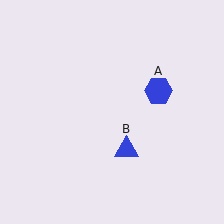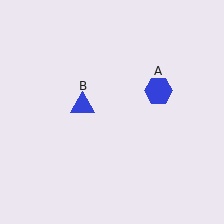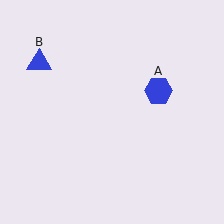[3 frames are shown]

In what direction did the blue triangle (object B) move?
The blue triangle (object B) moved up and to the left.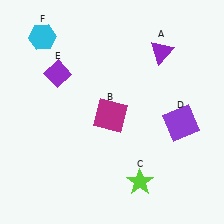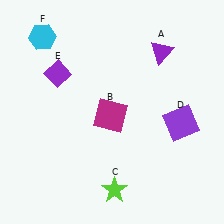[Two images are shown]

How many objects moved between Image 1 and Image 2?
1 object moved between the two images.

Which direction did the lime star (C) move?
The lime star (C) moved left.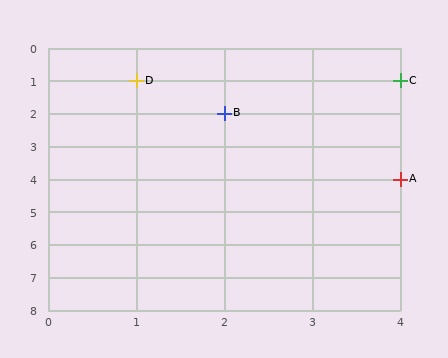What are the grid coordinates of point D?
Point D is at grid coordinates (1, 1).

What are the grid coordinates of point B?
Point B is at grid coordinates (2, 2).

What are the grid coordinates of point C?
Point C is at grid coordinates (4, 1).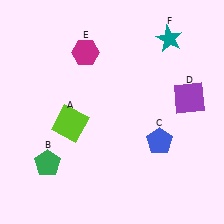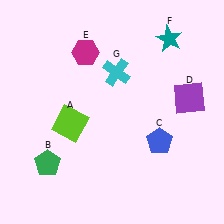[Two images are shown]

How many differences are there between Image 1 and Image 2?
There is 1 difference between the two images.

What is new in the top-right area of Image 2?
A cyan cross (G) was added in the top-right area of Image 2.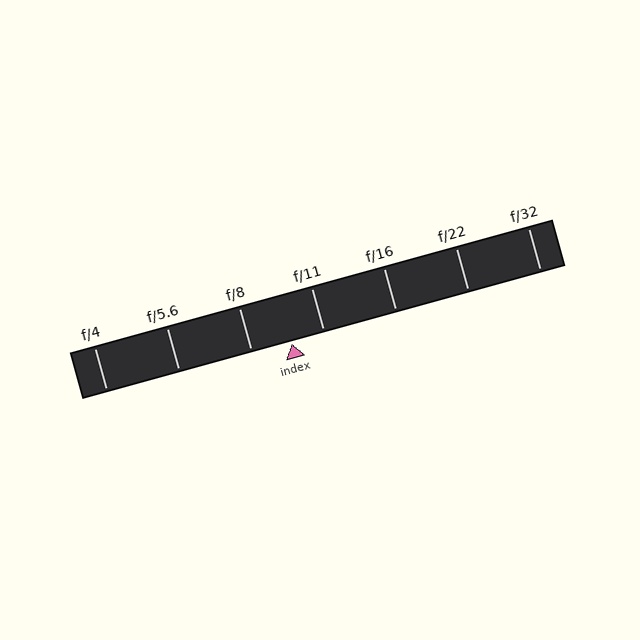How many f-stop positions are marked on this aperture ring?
There are 7 f-stop positions marked.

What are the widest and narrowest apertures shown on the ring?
The widest aperture shown is f/4 and the narrowest is f/32.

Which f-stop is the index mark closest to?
The index mark is closest to f/11.